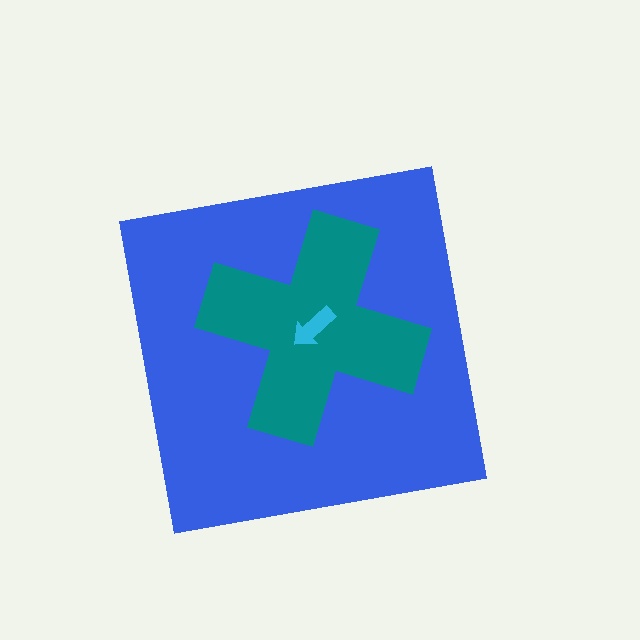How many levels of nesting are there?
3.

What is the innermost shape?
The cyan arrow.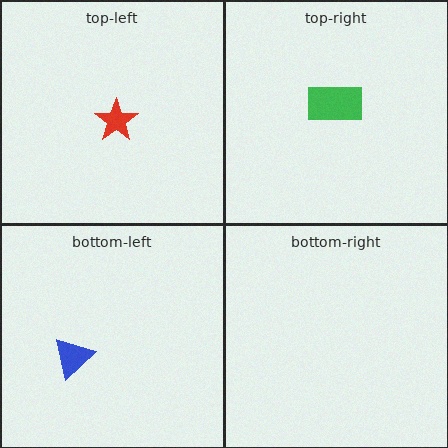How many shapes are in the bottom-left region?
1.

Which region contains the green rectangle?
The top-right region.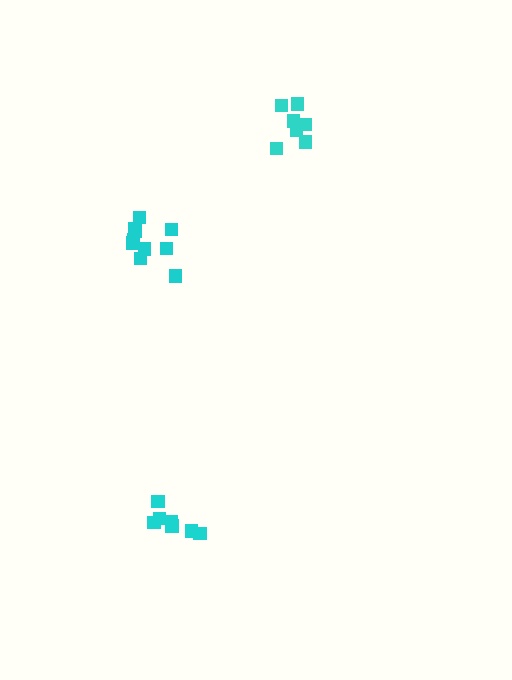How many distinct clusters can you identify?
There are 3 distinct clusters.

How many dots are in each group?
Group 1: 10 dots, Group 2: 7 dots, Group 3: 7 dots (24 total).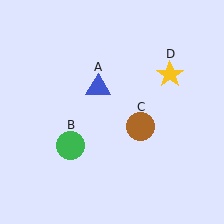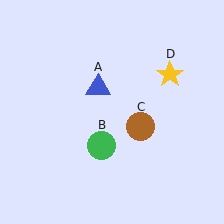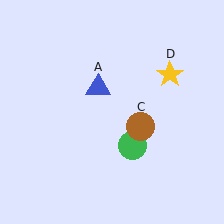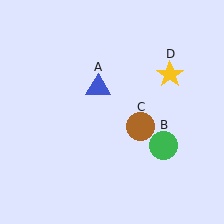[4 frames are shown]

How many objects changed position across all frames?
1 object changed position: green circle (object B).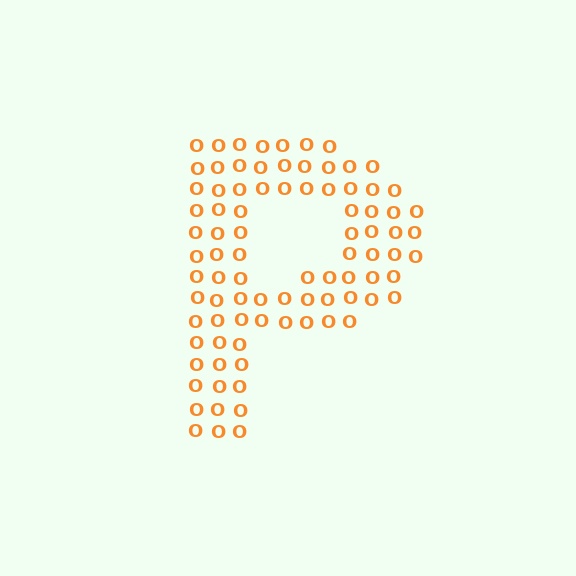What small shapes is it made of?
It is made of small letter O's.